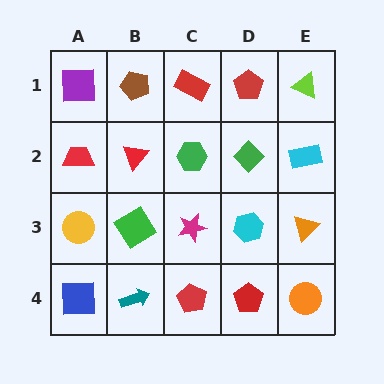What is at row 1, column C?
A red rectangle.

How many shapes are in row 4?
5 shapes.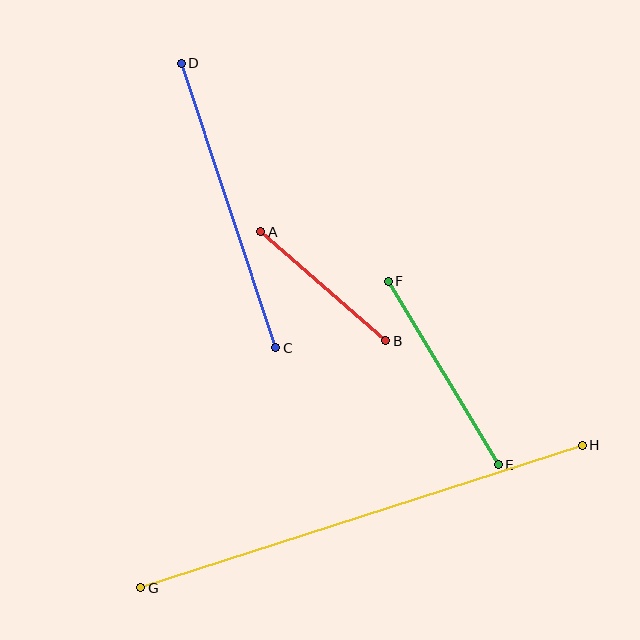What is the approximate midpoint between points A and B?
The midpoint is at approximately (323, 286) pixels.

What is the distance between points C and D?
The distance is approximately 300 pixels.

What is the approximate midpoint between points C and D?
The midpoint is at approximately (229, 205) pixels.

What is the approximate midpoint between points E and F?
The midpoint is at approximately (443, 373) pixels.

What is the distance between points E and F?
The distance is approximately 214 pixels.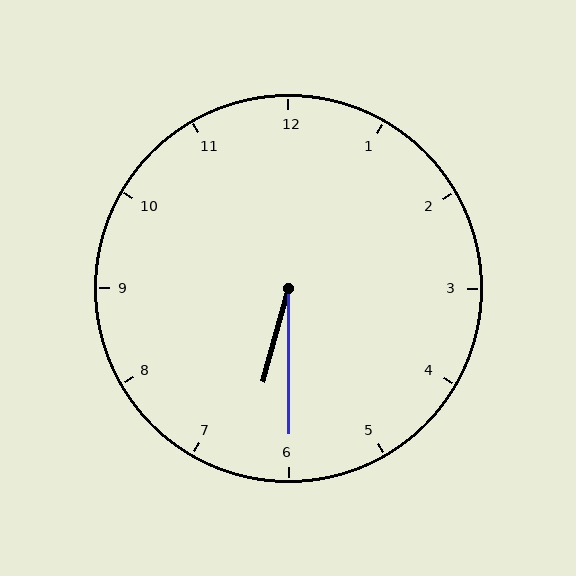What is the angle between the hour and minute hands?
Approximately 15 degrees.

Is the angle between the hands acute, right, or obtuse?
It is acute.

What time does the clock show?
6:30.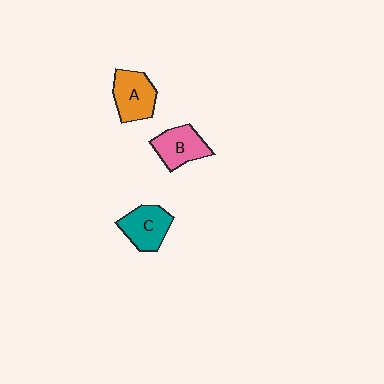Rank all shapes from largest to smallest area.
From largest to smallest: A (orange), C (teal), B (pink).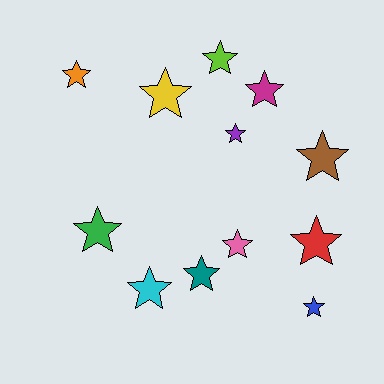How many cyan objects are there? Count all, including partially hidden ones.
There is 1 cyan object.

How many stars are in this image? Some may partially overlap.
There are 12 stars.